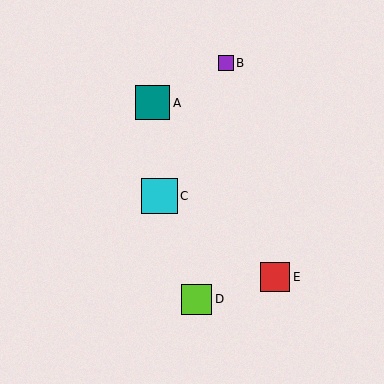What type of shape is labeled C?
Shape C is a cyan square.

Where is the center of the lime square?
The center of the lime square is at (197, 299).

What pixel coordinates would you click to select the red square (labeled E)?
Click at (275, 277) to select the red square E.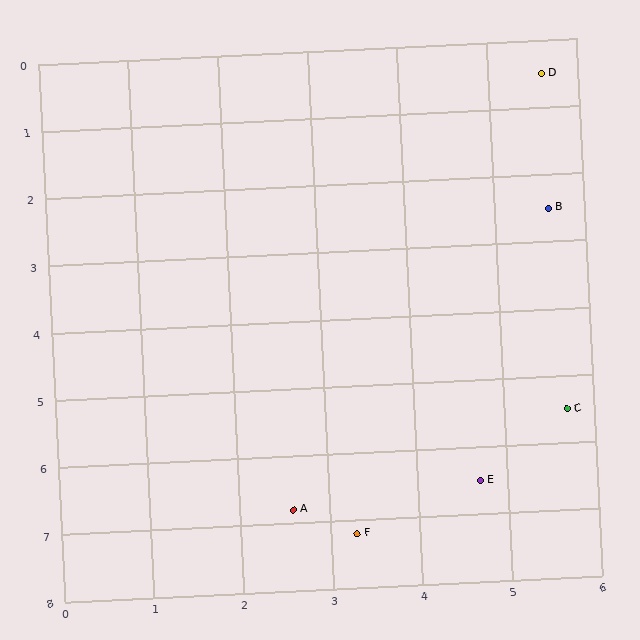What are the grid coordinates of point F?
Point F is at approximately (3.3, 7.2).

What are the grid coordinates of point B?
Point B is at approximately (5.6, 2.5).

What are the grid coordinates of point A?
Point A is at approximately (2.6, 6.8).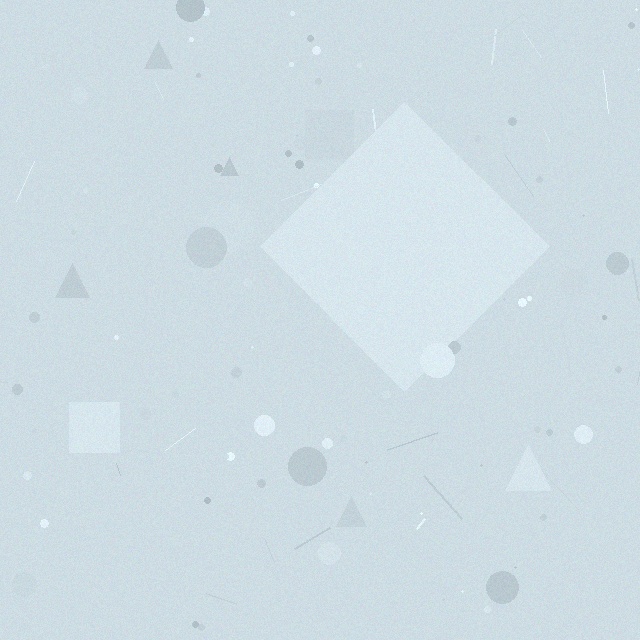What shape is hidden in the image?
A diamond is hidden in the image.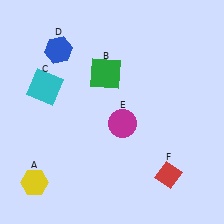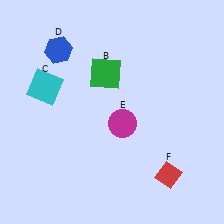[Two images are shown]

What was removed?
The yellow hexagon (A) was removed in Image 2.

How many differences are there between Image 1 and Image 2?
There is 1 difference between the two images.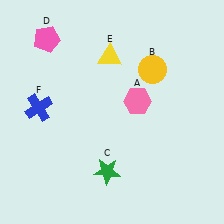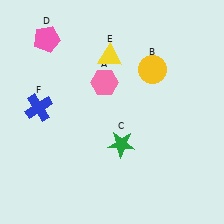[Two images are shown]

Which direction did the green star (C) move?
The green star (C) moved up.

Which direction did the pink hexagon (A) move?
The pink hexagon (A) moved left.